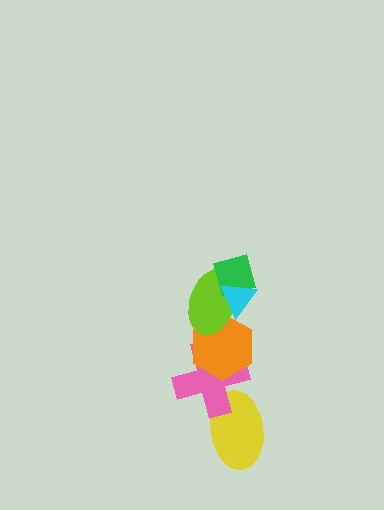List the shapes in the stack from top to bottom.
From top to bottom: the cyan triangle, the green diamond, the lime ellipse, the orange hexagon, the pink cross, the yellow ellipse.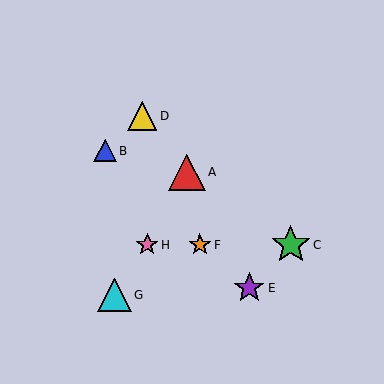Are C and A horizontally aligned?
No, C is at y≈245 and A is at y≈172.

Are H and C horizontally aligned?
Yes, both are at y≈245.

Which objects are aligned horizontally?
Objects C, F, H are aligned horizontally.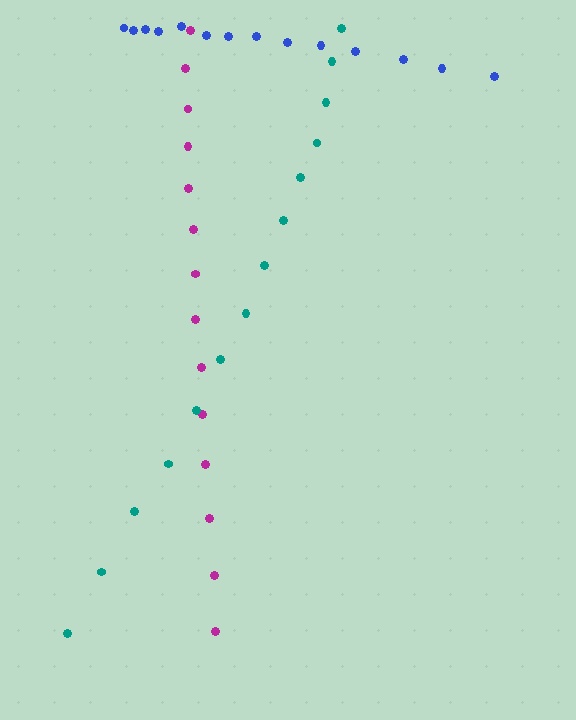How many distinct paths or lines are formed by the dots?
There are 3 distinct paths.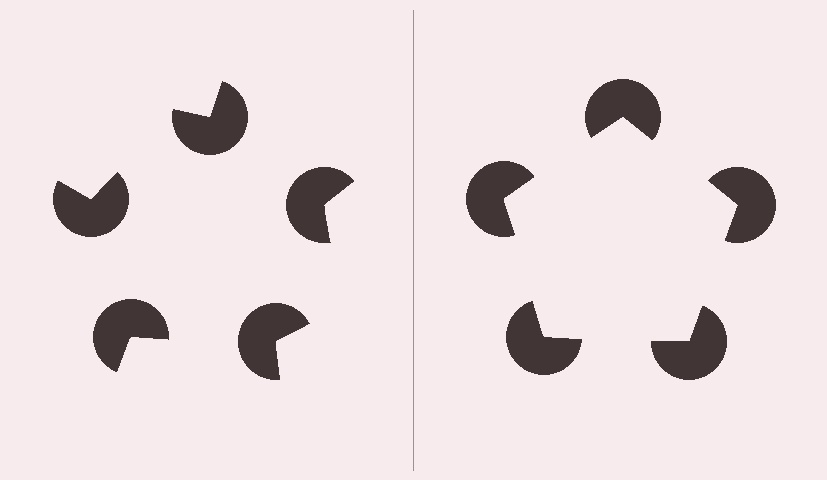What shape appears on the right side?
An illusory pentagon.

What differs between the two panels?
The pac-man discs are positioned identically on both sides; only the wedge orientations differ. On the right they align to a pentagon; on the left they are misaligned.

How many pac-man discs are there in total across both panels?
10 — 5 on each side.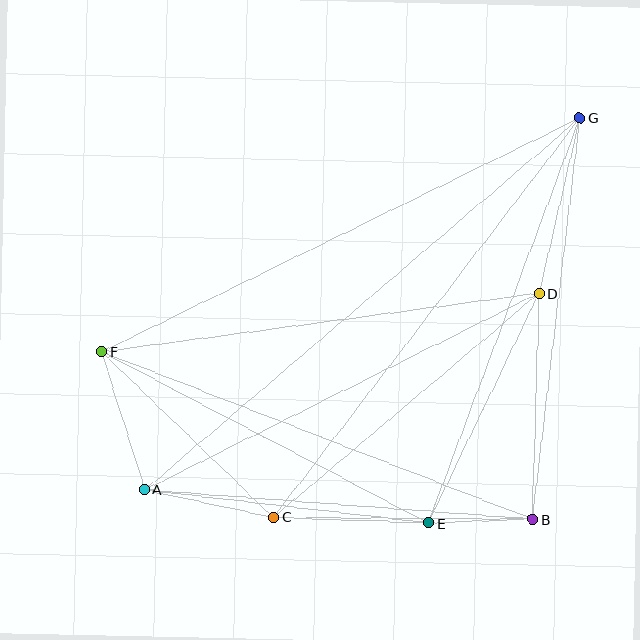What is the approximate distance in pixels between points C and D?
The distance between C and D is approximately 347 pixels.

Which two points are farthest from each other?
Points A and G are farthest from each other.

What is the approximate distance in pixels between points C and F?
The distance between C and F is approximately 239 pixels.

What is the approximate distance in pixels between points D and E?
The distance between D and E is approximately 255 pixels.